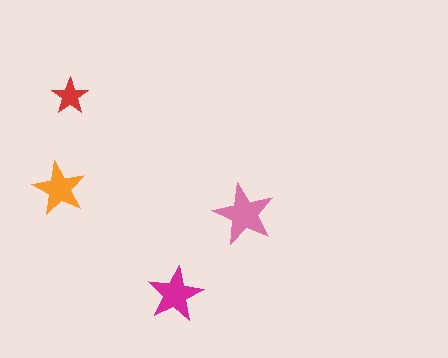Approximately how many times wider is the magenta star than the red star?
About 1.5 times wider.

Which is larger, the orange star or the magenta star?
The magenta one.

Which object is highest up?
The red star is topmost.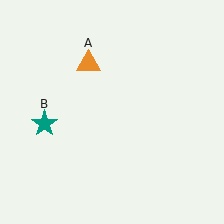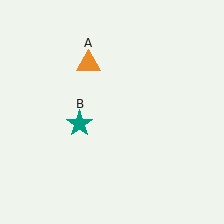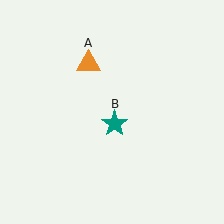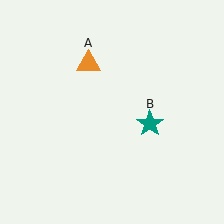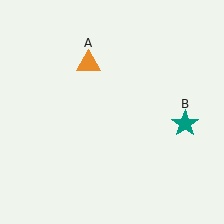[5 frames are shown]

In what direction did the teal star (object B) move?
The teal star (object B) moved right.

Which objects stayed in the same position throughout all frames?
Orange triangle (object A) remained stationary.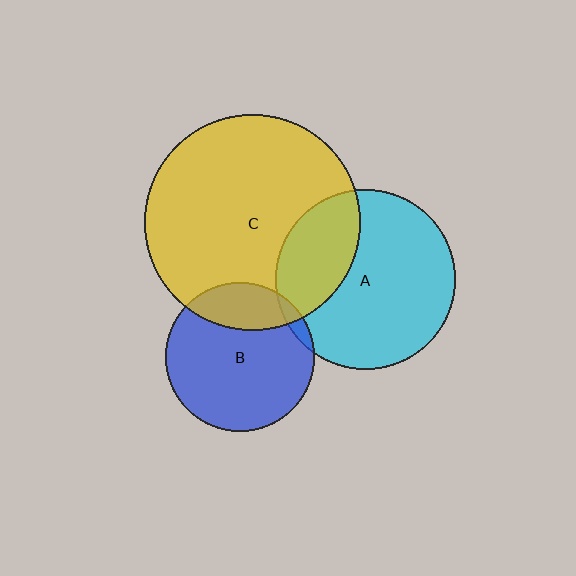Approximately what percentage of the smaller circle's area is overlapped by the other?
Approximately 30%.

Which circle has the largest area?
Circle C (yellow).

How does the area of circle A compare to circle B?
Approximately 1.4 times.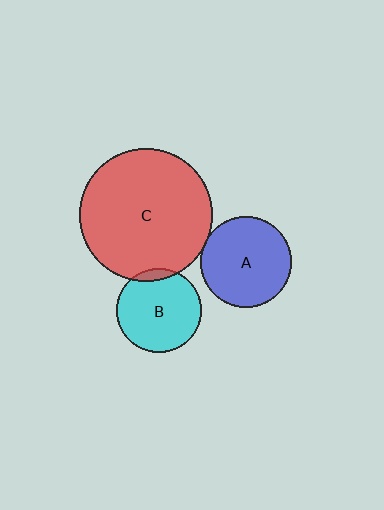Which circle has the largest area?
Circle C (red).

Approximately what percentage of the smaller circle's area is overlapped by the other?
Approximately 10%.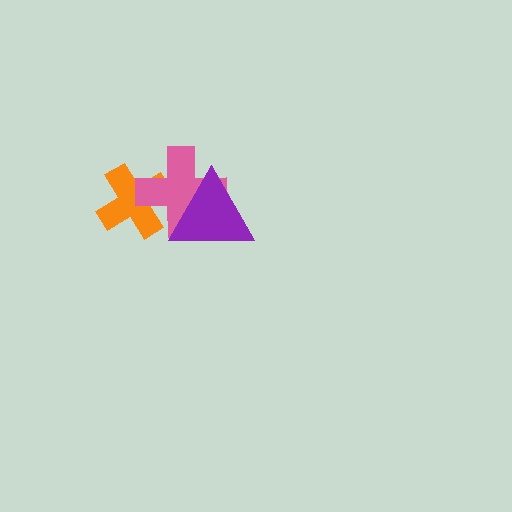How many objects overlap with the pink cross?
2 objects overlap with the pink cross.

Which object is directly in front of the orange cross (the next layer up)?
The pink cross is directly in front of the orange cross.